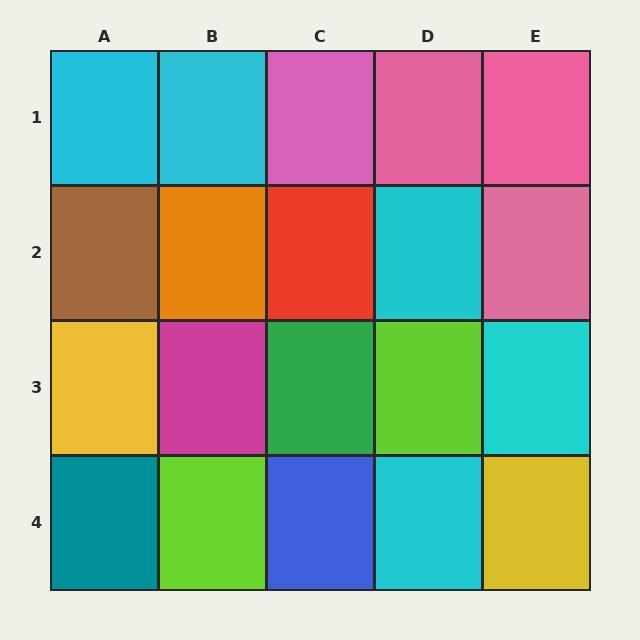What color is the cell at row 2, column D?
Cyan.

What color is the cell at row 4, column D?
Cyan.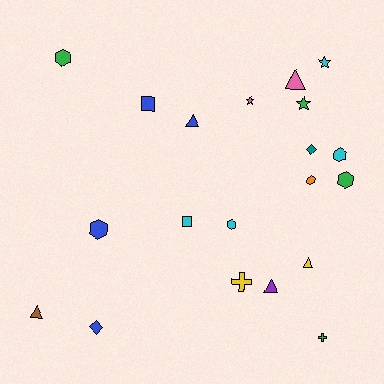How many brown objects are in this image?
There is 1 brown object.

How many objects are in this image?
There are 20 objects.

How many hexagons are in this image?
There are 6 hexagons.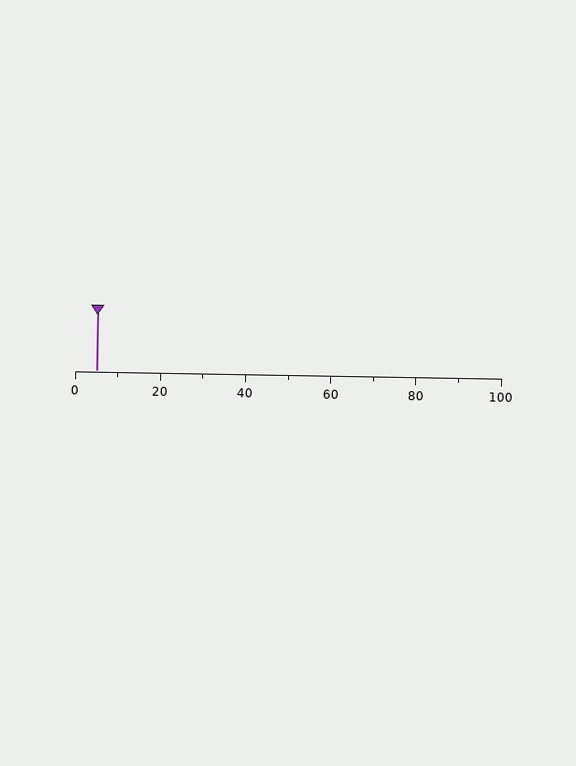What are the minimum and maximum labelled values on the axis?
The axis runs from 0 to 100.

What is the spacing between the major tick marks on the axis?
The major ticks are spaced 20 apart.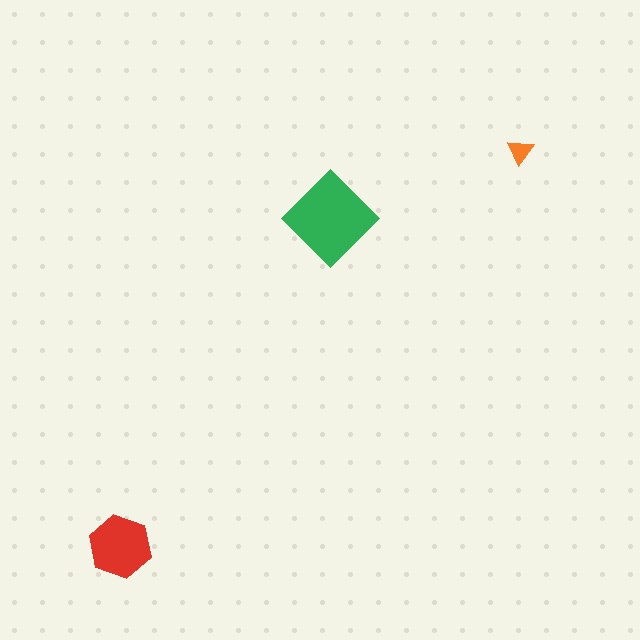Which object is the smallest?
The orange triangle.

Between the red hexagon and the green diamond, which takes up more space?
The green diamond.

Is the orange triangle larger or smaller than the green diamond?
Smaller.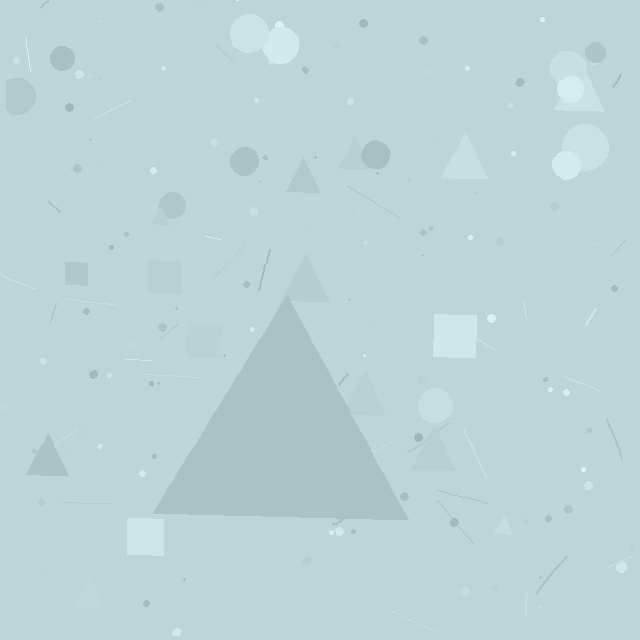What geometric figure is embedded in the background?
A triangle is embedded in the background.